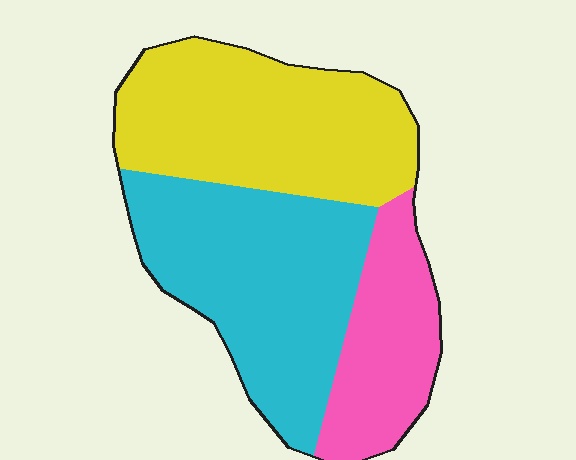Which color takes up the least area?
Pink, at roughly 20%.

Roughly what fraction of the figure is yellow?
Yellow covers roughly 40% of the figure.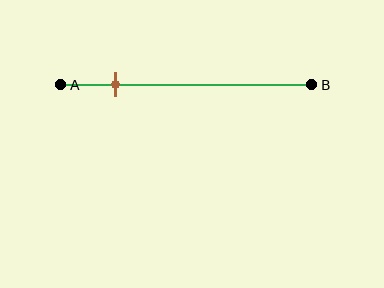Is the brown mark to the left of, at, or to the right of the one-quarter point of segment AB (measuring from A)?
The brown mark is to the left of the one-quarter point of segment AB.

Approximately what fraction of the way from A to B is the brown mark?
The brown mark is approximately 20% of the way from A to B.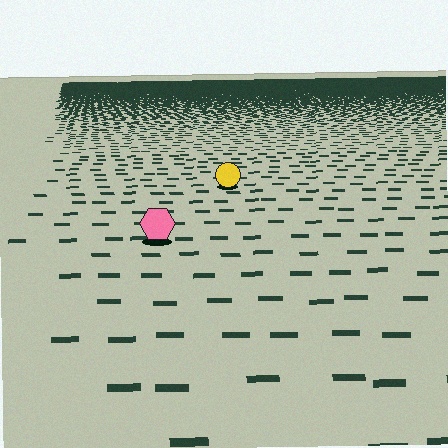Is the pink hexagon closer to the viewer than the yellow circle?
Yes. The pink hexagon is closer — you can tell from the texture gradient: the ground texture is coarser near it.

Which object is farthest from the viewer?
The yellow circle is farthest from the viewer. It appears smaller and the ground texture around it is denser.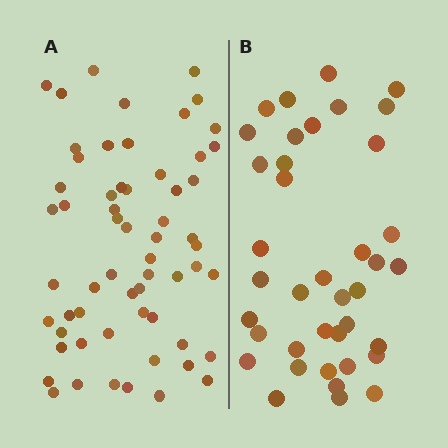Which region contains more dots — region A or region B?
Region A (the left region) has more dots.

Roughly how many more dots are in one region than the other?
Region A has approximately 20 more dots than region B.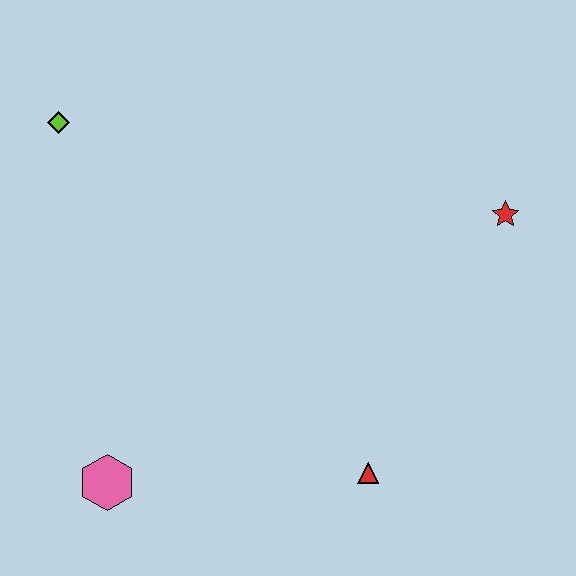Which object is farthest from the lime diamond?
The red triangle is farthest from the lime diamond.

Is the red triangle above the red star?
No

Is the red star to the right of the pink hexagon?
Yes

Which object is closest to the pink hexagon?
The red triangle is closest to the pink hexagon.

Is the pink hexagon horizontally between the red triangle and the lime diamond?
Yes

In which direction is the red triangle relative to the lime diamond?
The red triangle is below the lime diamond.